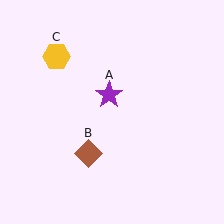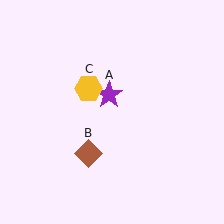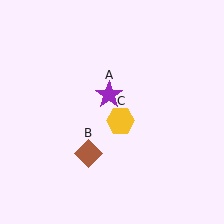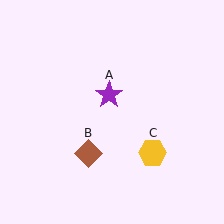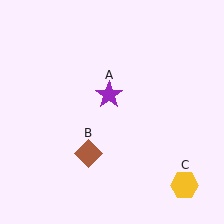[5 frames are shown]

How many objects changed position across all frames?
1 object changed position: yellow hexagon (object C).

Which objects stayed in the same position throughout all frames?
Purple star (object A) and brown diamond (object B) remained stationary.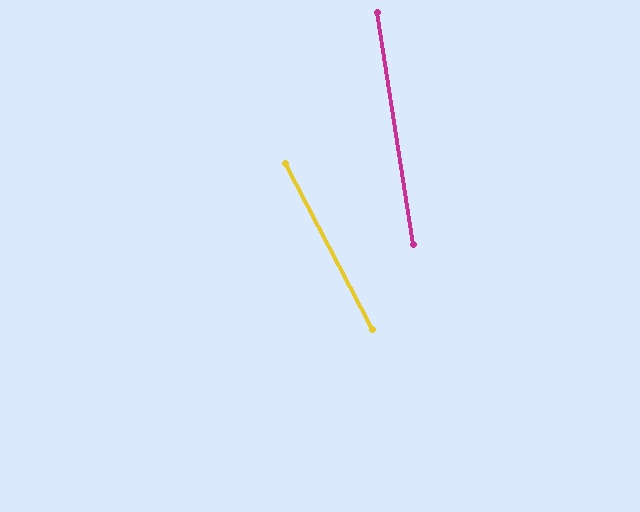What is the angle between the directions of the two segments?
Approximately 19 degrees.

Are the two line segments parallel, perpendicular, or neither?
Neither parallel nor perpendicular — they differ by about 19°.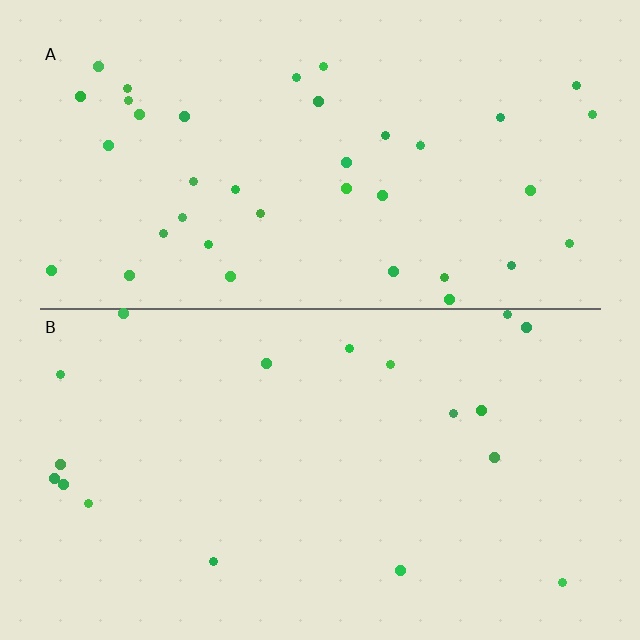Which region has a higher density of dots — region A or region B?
A (the top).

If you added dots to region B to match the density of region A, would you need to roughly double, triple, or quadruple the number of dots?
Approximately double.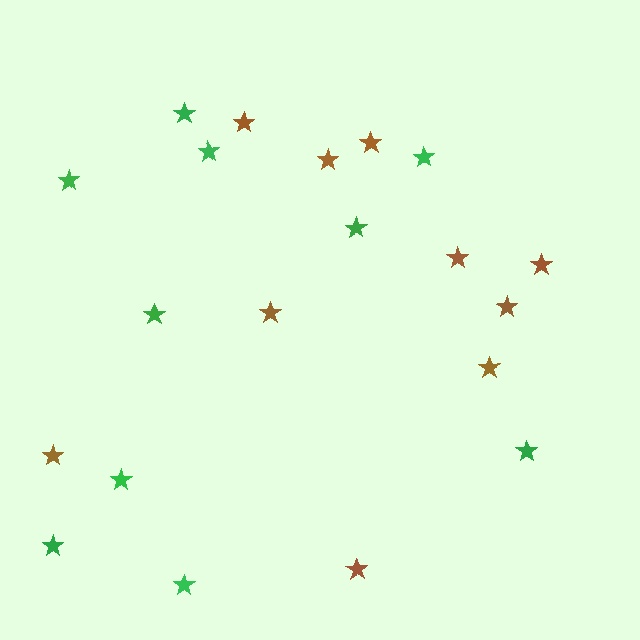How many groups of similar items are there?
There are 2 groups: one group of green stars (10) and one group of brown stars (10).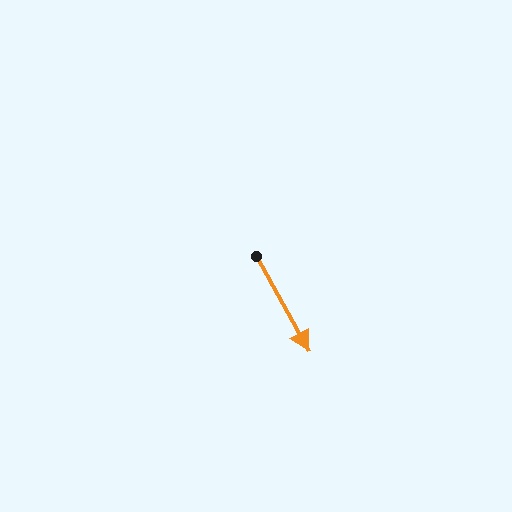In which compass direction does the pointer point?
Southeast.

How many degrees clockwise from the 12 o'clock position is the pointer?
Approximately 151 degrees.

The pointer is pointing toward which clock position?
Roughly 5 o'clock.